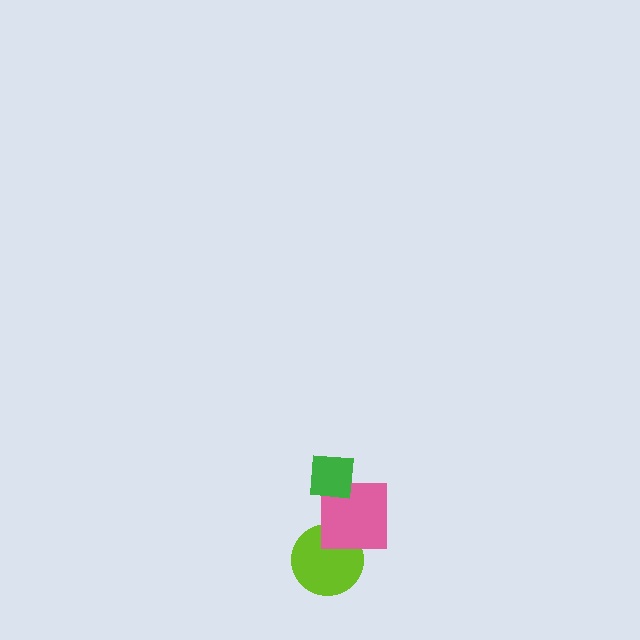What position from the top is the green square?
The green square is 1st from the top.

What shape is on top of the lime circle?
The pink square is on top of the lime circle.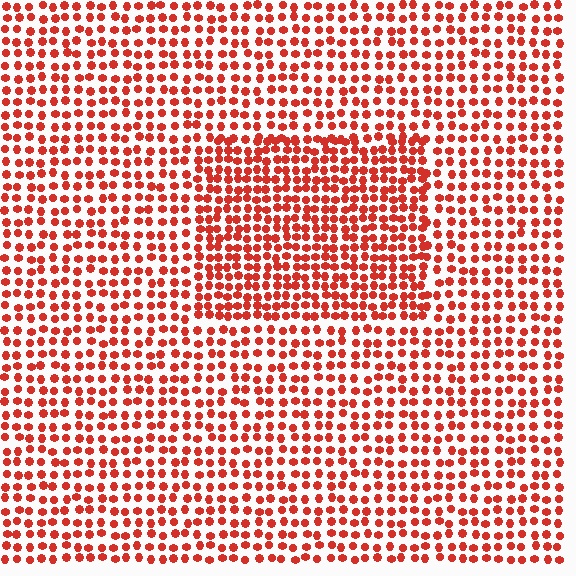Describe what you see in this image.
The image contains small red elements arranged at two different densities. A rectangle-shaped region is visible where the elements are more densely packed than the surrounding area.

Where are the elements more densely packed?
The elements are more densely packed inside the rectangle boundary.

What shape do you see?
I see a rectangle.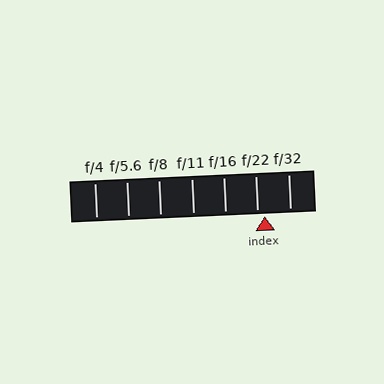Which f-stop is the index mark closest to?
The index mark is closest to f/22.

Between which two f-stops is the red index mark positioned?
The index mark is between f/22 and f/32.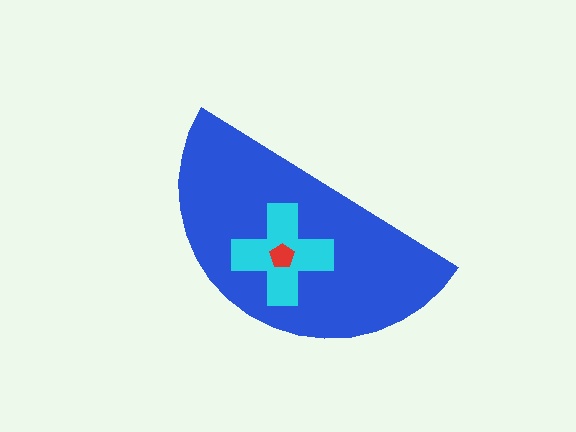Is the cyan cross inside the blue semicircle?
Yes.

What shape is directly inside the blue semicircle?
The cyan cross.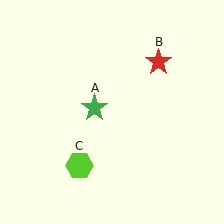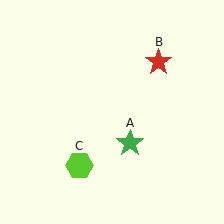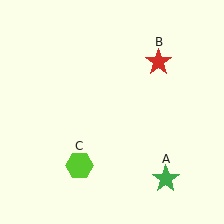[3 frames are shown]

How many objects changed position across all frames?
1 object changed position: green star (object A).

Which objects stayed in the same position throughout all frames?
Red star (object B) and lime hexagon (object C) remained stationary.